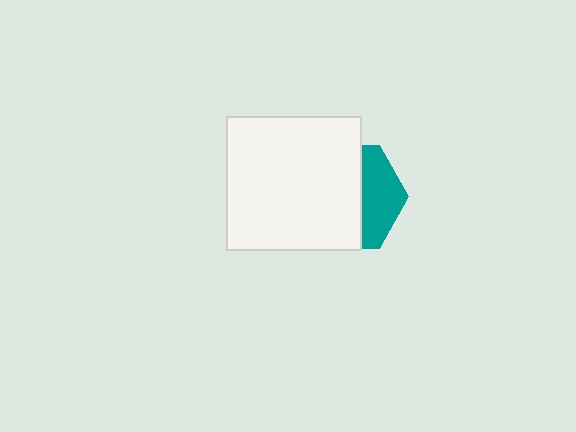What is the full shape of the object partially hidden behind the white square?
The partially hidden object is a teal hexagon.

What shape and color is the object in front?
The object in front is a white square.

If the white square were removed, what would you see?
You would see the complete teal hexagon.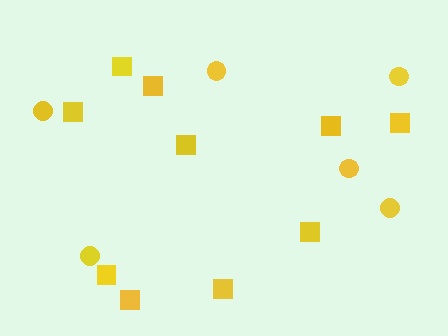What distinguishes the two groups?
There are 2 groups: one group of squares (10) and one group of circles (6).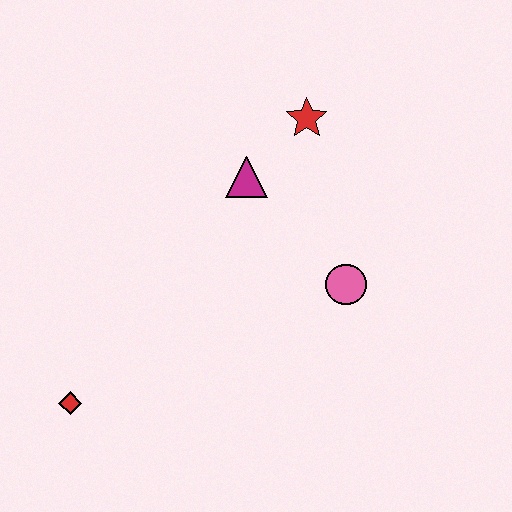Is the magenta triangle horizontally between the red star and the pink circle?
No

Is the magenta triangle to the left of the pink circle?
Yes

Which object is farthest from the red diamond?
The red star is farthest from the red diamond.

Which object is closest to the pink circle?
The magenta triangle is closest to the pink circle.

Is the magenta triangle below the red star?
Yes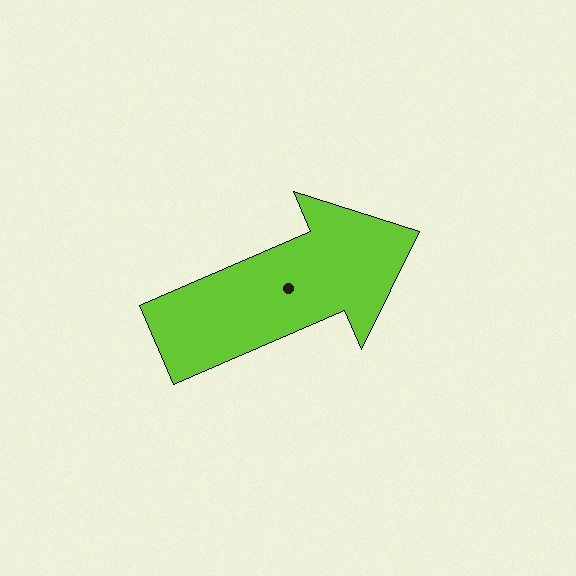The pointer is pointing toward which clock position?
Roughly 2 o'clock.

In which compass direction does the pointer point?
Northeast.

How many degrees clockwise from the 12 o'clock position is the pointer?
Approximately 67 degrees.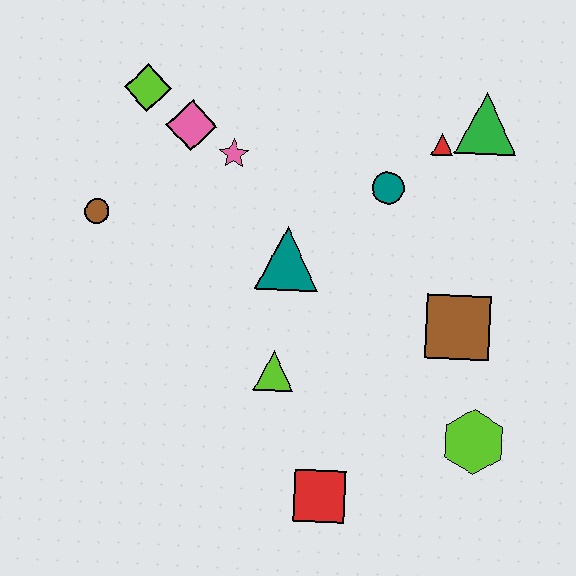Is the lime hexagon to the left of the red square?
No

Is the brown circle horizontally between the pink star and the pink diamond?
No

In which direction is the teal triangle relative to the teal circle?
The teal triangle is to the left of the teal circle.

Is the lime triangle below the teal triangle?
Yes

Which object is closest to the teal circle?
The red triangle is closest to the teal circle.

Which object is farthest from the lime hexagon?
The lime diamond is farthest from the lime hexagon.